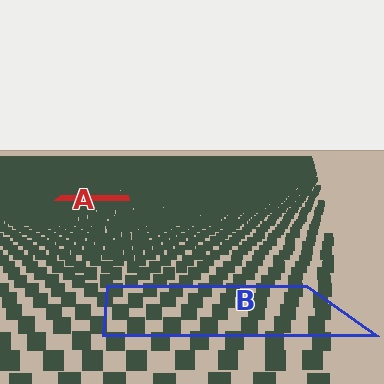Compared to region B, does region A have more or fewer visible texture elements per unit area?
Region A has more texture elements per unit area — they are packed more densely because it is farther away.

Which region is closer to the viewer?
Region B is closer. The texture elements there are larger and more spread out.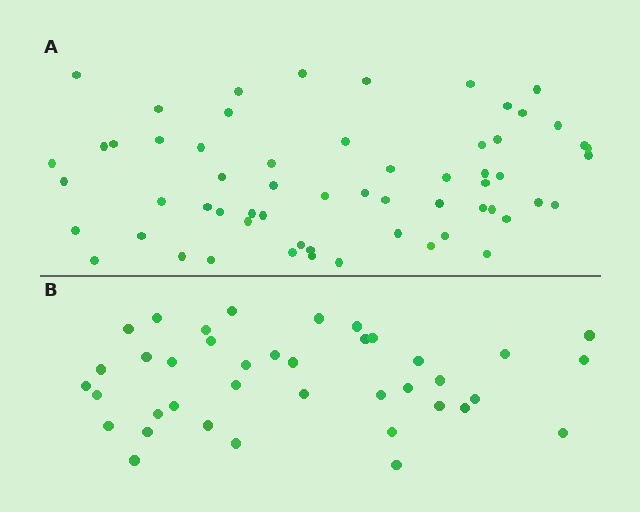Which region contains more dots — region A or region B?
Region A (the top region) has more dots.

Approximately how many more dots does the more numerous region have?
Region A has approximately 20 more dots than region B.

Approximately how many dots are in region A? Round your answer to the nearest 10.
About 60 dots.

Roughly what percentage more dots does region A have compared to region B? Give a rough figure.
About 55% more.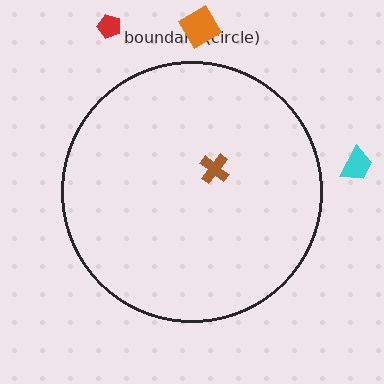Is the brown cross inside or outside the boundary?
Inside.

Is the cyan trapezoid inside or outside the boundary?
Outside.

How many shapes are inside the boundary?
1 inside, 3 outside.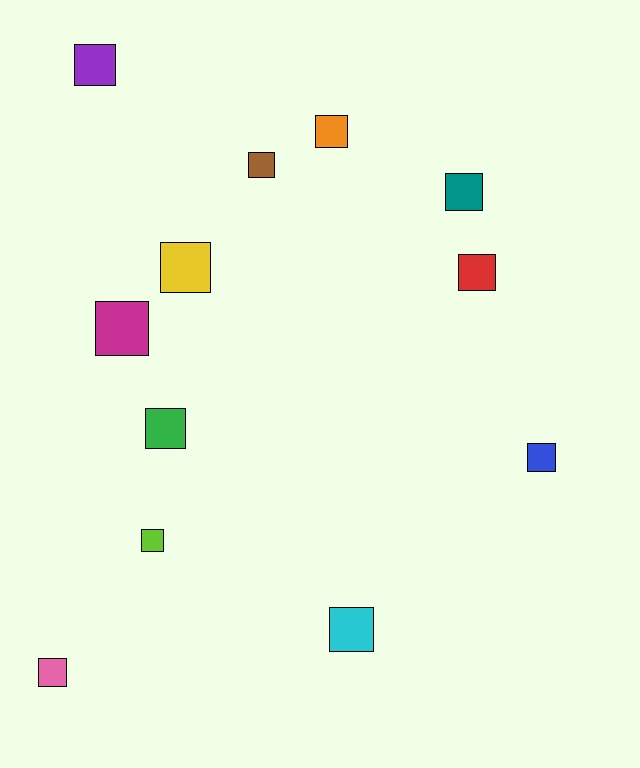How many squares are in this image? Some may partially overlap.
There are 12 squares.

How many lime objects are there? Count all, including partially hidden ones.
There is 1 lime object.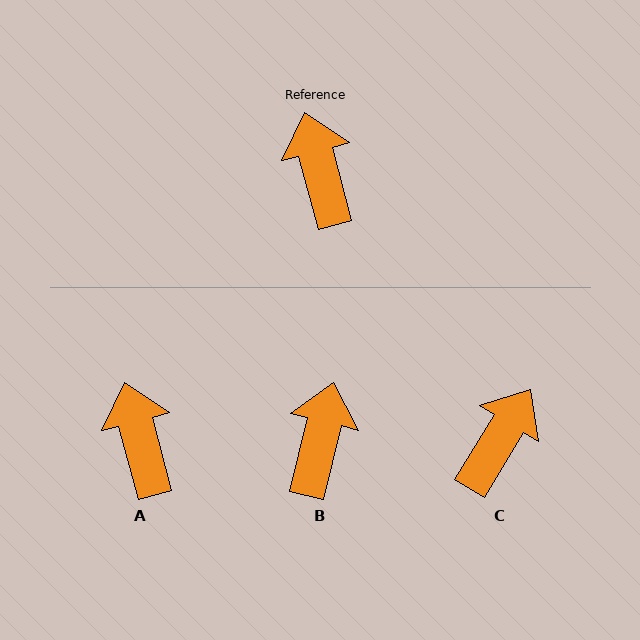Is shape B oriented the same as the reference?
No, it is off by about 29 degrees.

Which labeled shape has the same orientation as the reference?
A.